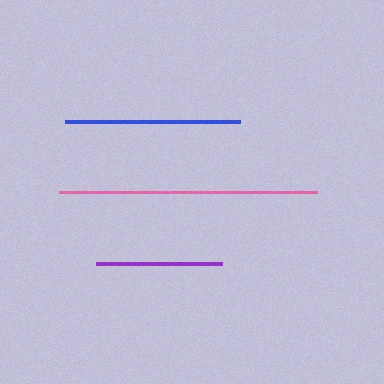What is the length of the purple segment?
The purple segment is approximately 125 pixels long.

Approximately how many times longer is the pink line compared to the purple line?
The pink line is approximately 2.1 times the length of the purple line.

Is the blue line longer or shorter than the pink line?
The pink line is longer than the blue line.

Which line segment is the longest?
The pink line is the longest at approximately 258 pixels.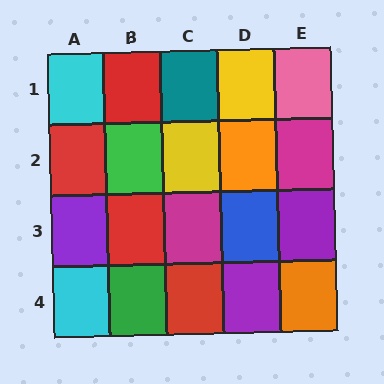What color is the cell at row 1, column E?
Pink.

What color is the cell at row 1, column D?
Yellow.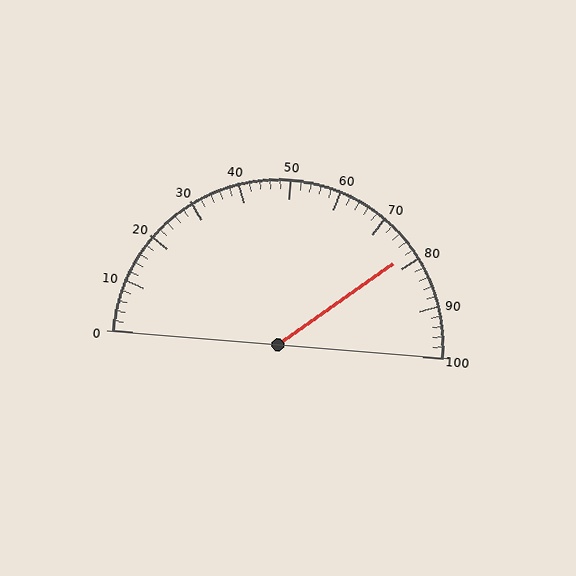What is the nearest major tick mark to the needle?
The nearest major tick mark is 80.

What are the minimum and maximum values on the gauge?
The gauge ranges from 0 to 100.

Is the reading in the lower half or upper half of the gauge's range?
The reading is in the upper half of the range (0 to 100).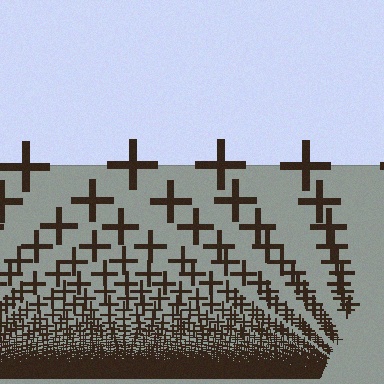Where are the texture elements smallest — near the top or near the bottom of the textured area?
Near the bottom.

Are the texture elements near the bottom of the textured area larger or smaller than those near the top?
Smaller. The gradient is inverted — elements near the bottom are smaller and denser.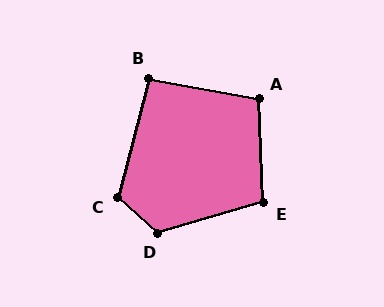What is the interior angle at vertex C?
Approximately 117 degrees (obtuse).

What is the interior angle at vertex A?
Approximately 103 degrees (obtuse).